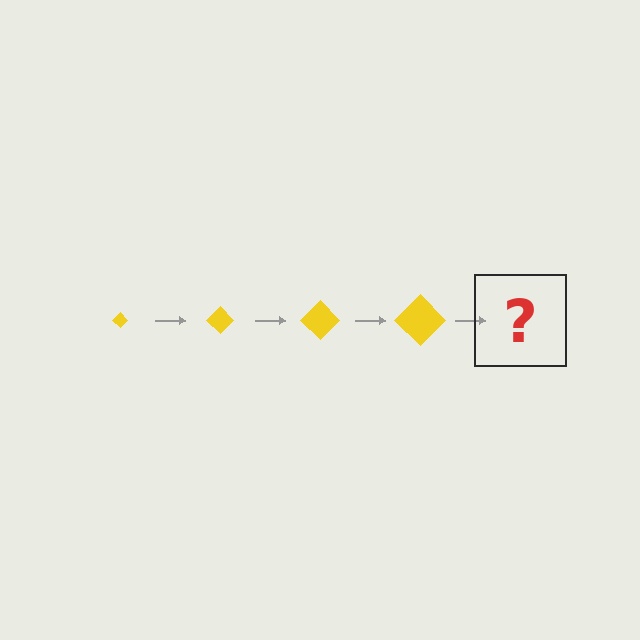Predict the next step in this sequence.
The next step is a yellow diamond, larger than the previous one.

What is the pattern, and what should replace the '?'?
The pattern is that the diamond gets progressively larger each step. The '?' should be a yellow diamond, larger than the previous one.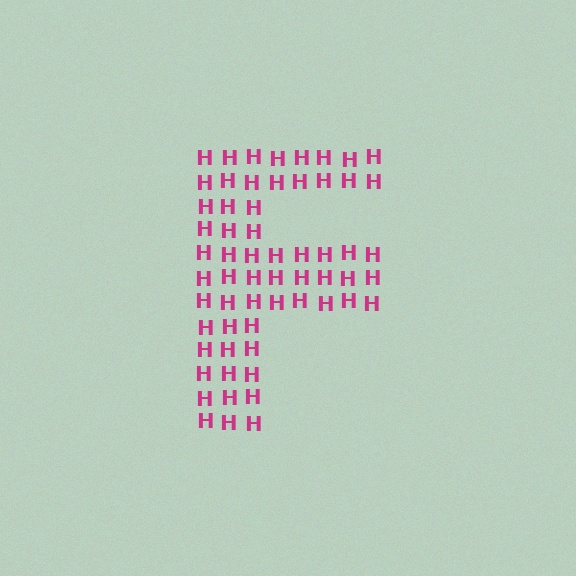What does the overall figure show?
The overall figure shows the letter F.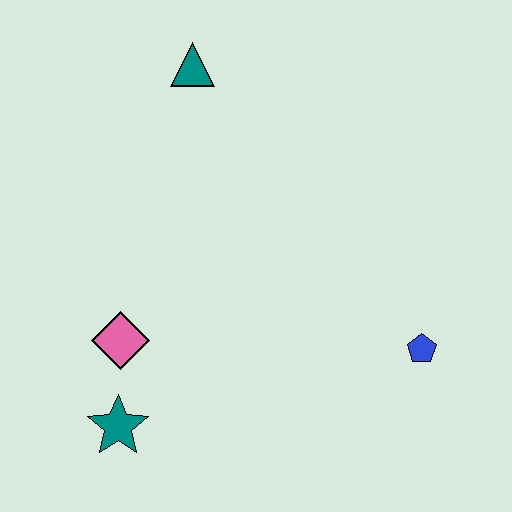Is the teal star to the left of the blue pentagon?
Yes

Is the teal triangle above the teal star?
Yes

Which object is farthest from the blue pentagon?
The teal triangle is farthest from the blue pentagon.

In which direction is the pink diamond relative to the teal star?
The pink diamond is above the teal star.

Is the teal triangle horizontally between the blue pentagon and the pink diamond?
Yes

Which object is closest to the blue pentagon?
The pink diamond is closest to the blue pentagon.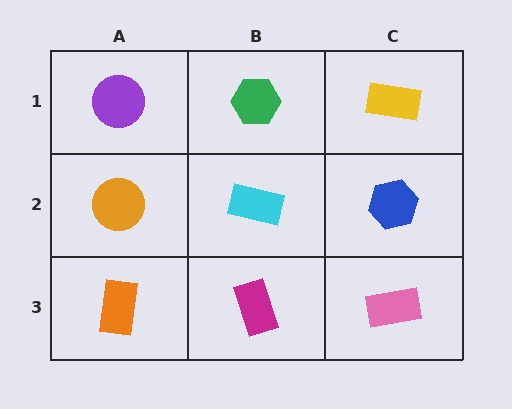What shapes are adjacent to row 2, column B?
A green hexagon (row 1, column B), a magenta rectangle (row 3, column B), an orange circle (row 2, column A), a blue hexagon (row 2, column C).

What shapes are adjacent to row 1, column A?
An orange circle (row 2, column A), a green hexagon (row 1, column B).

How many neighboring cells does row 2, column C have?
3.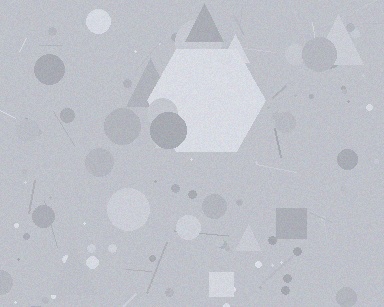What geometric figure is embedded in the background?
A hexagon is embedded in the background.